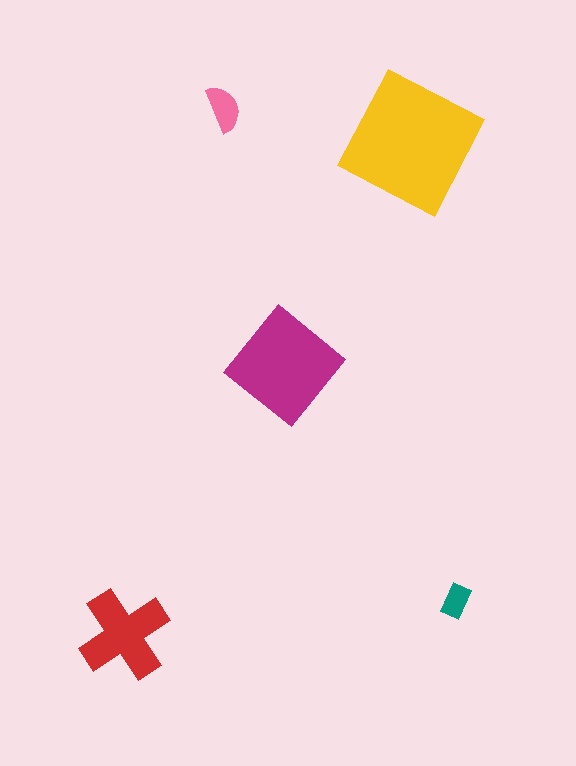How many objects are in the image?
There are 5 objects in the image.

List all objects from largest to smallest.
The yellow square, the magenta diamond, the red cross, the pink semicircle, the teal rectangle.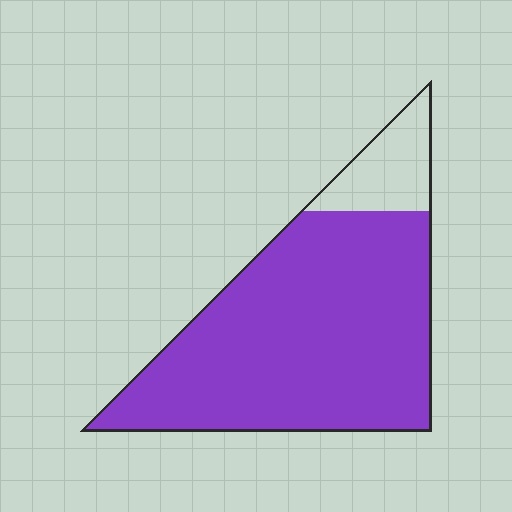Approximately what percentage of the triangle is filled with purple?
Approximately 85%.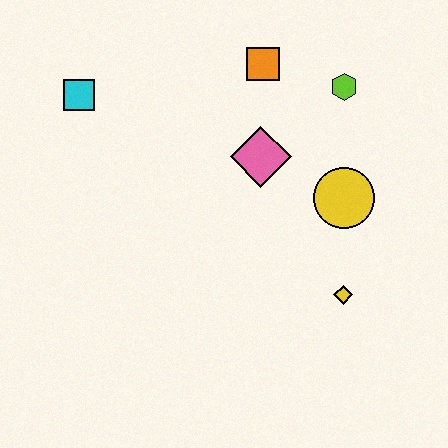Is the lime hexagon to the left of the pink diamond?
No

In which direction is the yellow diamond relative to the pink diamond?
The yellow diamond is below the pink diamond.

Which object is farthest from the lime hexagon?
The cyan square is farthest from the lime hexagon.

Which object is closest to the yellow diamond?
The yellow circle is closest to the yellow diamond.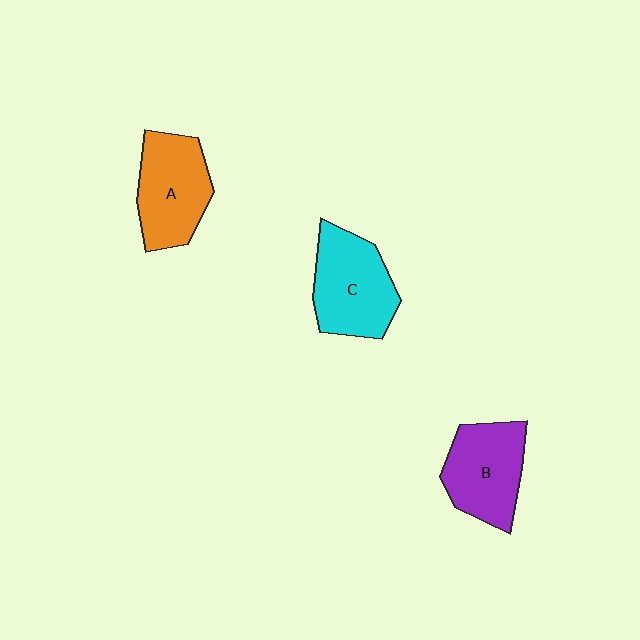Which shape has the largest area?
Shape C (cyan).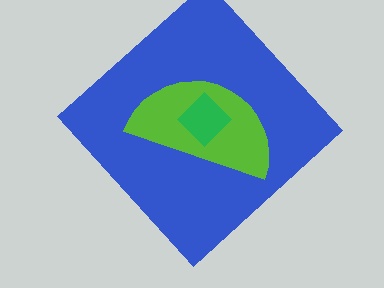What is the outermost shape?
The blue diamond.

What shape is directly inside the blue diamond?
The lime semicircle.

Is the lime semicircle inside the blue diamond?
Yes.